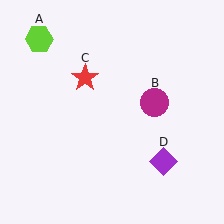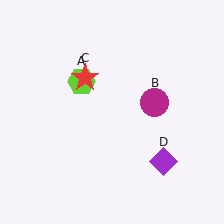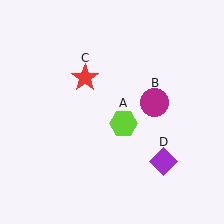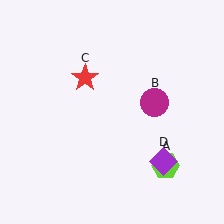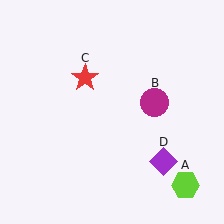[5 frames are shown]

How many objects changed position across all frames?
1 object changed position: lime hexagon (object A).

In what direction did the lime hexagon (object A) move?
The lime hexagon (object A) moved down and to the right.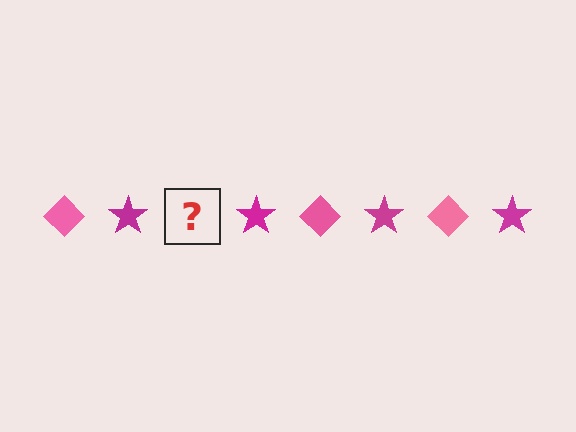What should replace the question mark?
The question mark should be replaced with a pink diamond.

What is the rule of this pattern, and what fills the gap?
The rule is that the pattern alternates between pink diamond and magenta star. The gap should be filled with a pink diamond.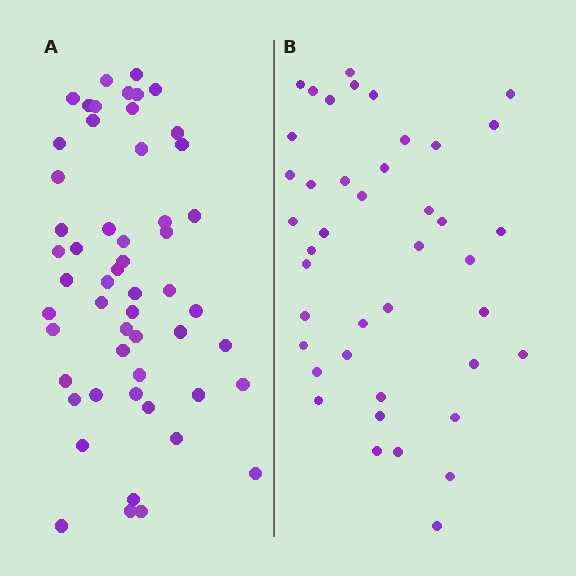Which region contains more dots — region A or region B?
Region A (the left region) has more dots.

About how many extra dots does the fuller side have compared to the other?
Region A has roughly 12 or so more dots than region B.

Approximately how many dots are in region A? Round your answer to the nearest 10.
About 50 dots. (The exact count is 54, which rounds to 50.)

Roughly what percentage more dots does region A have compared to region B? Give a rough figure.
About 30% more.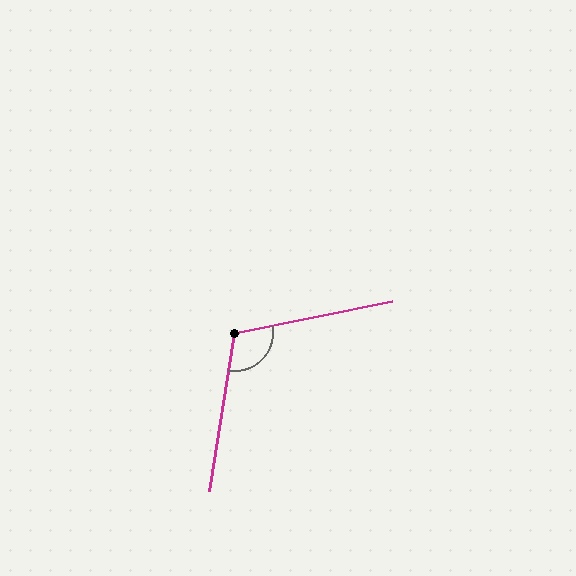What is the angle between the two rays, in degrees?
Approximately 110 degrees.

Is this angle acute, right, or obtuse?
It is obtuse.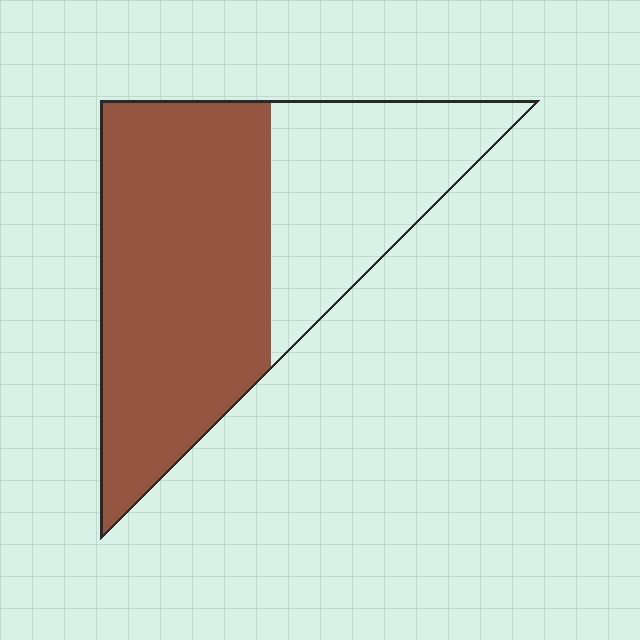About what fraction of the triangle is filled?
About five eighths (5/8).